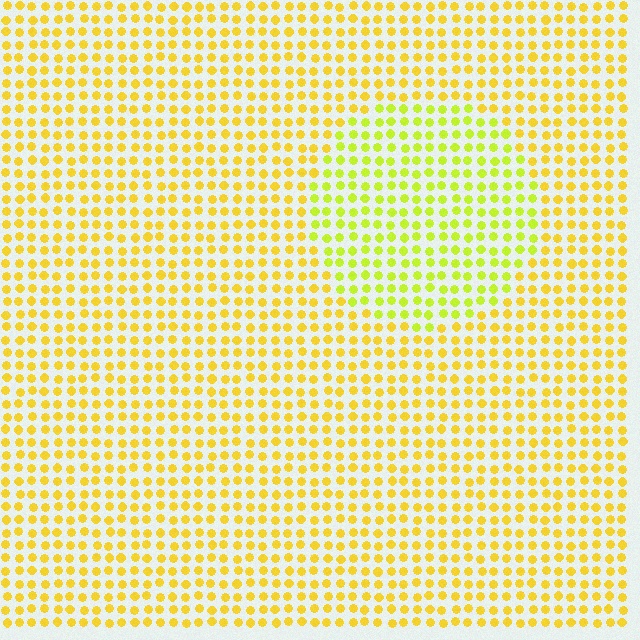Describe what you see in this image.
The image is filled with small yellow elements in a uniform arrangement. A circle-shaped region is visible where the elements are tinted to a slightly different hue, forming a subtle color boundary.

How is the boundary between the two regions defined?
The boundary is defined purely by a slight shift in hue (about 26 degrees). Spacing, size, and orientation are identical on both sides.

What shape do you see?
I see a circle.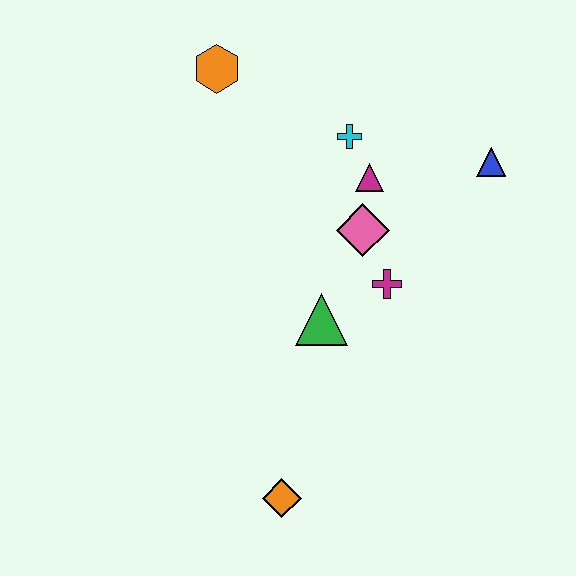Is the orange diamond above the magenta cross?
No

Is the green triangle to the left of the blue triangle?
Yes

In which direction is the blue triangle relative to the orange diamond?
The blue triangle is above the orange diamond.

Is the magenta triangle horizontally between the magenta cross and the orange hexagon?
Yes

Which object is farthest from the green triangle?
The orange hexagon is farthest from the green triangle.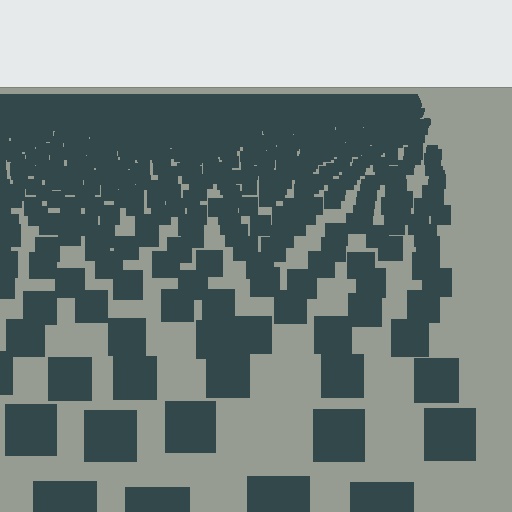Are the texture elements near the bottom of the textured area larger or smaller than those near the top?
Larger. Near the bottom, elements are closer to the viewer and appear at a bigger on-screen size.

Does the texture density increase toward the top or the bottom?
Density increases toward the top.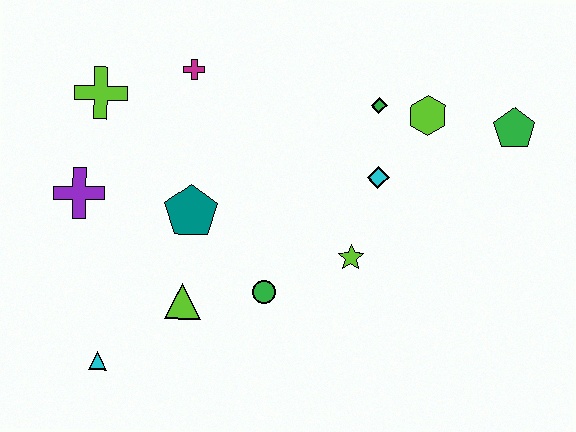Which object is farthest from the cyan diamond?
The cyan triangle is farthest from the cyan diamond.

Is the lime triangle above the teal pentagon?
No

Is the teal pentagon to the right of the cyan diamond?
No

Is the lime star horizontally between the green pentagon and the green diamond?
No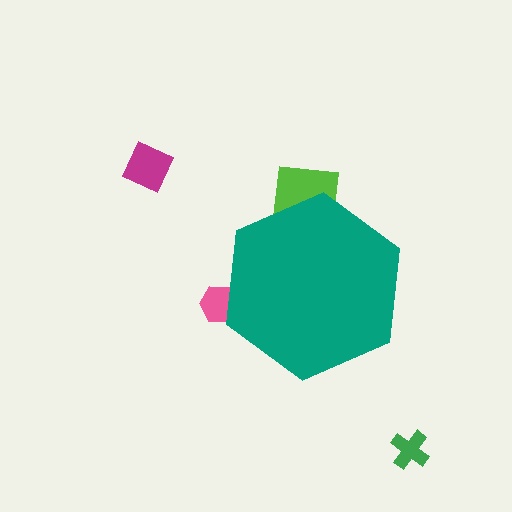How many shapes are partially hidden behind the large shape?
2 shapes are partially hidden.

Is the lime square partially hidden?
Yes, the lime square is partially hidden behind the teal hexagon.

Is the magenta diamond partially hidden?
No, the magenta diamond is fully visible.